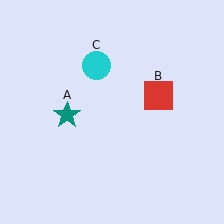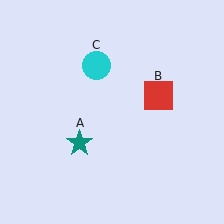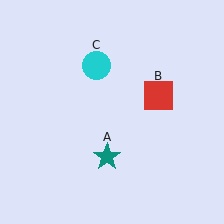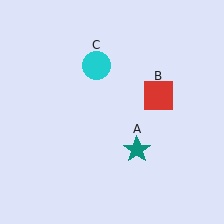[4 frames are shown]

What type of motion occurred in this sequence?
The teal star (object A) rotated counterclockwise around the center of the scene.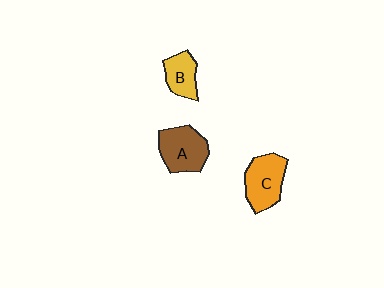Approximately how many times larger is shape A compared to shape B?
Approximately 1.5 times.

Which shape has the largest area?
Shape A (brown).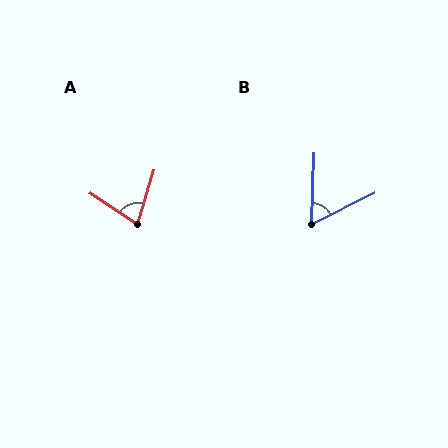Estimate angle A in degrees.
Approximately 74 degrees.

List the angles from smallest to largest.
B (61°), A (74°).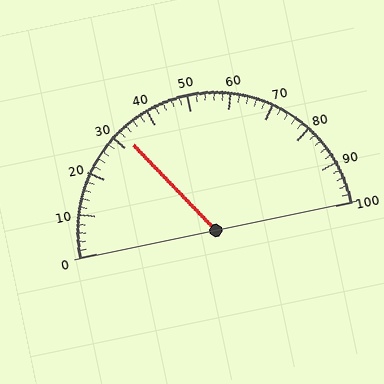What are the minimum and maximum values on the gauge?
The gauge ranges from 0 to 100.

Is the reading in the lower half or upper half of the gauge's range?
The reading is in the lower half of the range (0 to 100).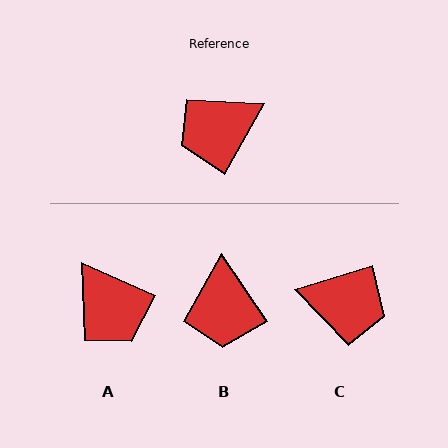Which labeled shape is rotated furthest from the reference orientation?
C, about 136 degrees away.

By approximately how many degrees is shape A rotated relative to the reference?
Approximately 95 degrees counter-clockwise.